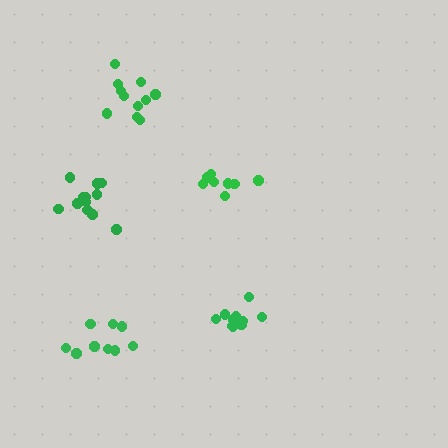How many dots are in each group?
Group 1: 11 dots, Group 2: 8 dots, Group 3: 10 dots, Group 4: 12 dots, Group 5: 9 dots (50 total).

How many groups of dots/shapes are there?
There are 5 groups.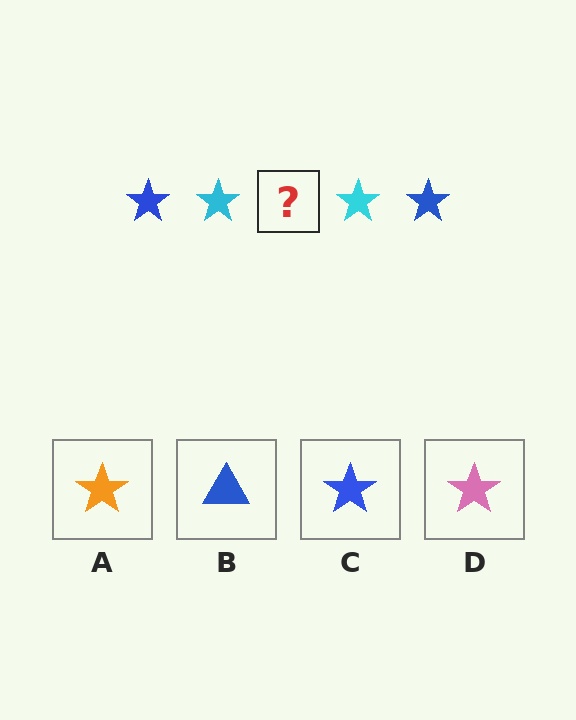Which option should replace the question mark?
Option C.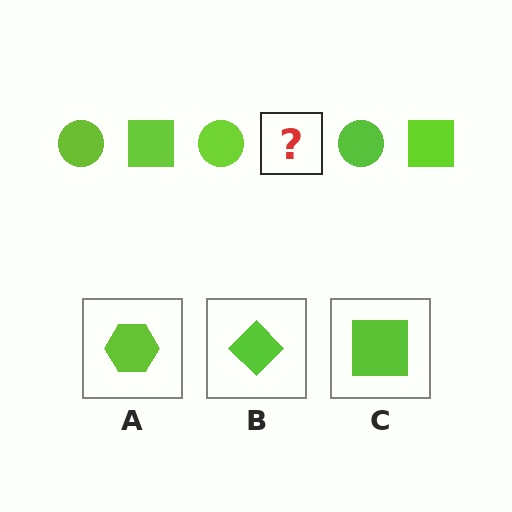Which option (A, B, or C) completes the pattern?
C.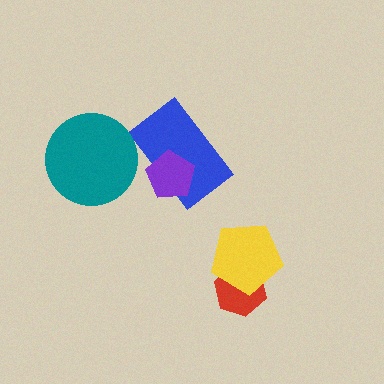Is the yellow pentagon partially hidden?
No, no other shape covers it.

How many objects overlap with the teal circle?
0 objects overlap with the teal circle.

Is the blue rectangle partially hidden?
Yes, it is partially covered by another shape.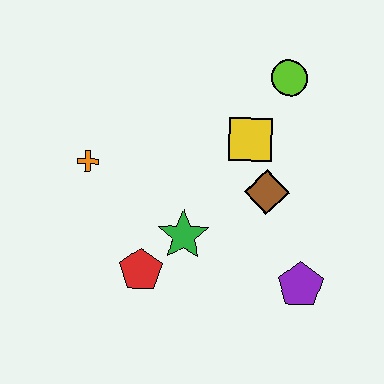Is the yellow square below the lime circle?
Yes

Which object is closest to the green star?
The red pentagon is closest to the green star.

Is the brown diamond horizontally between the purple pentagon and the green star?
Yes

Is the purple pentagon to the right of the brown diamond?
Yes